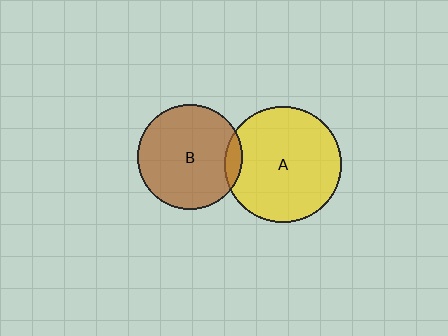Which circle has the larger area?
Circle A (yellow).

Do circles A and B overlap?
Yes.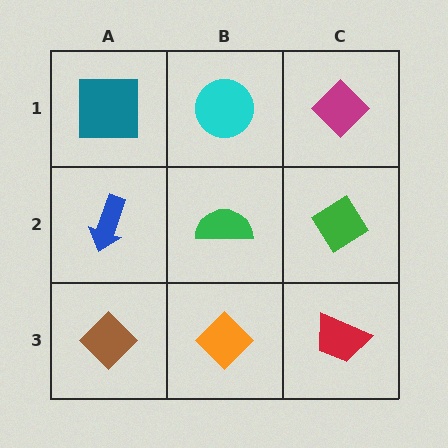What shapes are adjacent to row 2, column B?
A cyan circle (row 1, column B), an orange diamond (row 3, column B), a blue arrow (row 2, column A), a green diamond (row 2, column C).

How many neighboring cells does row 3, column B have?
3.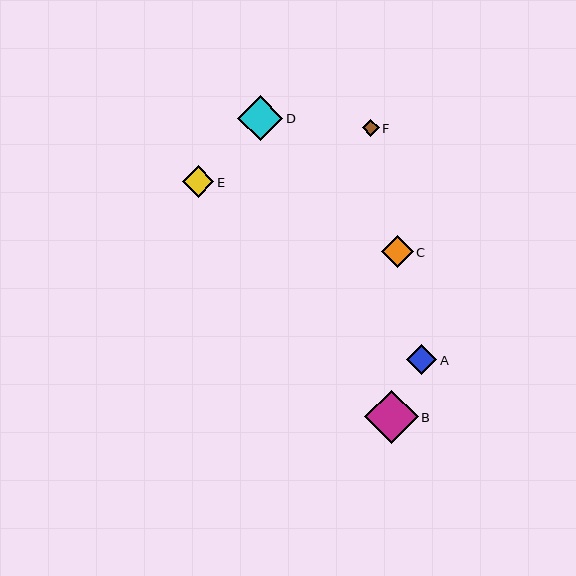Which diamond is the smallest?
Diamond F is the smallest with a size of approximately 17 pixels.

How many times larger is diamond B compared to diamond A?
Diamond B is approximately 1.8 times the size of diamond A.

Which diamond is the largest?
Diamond B is the largest with a size of approximately 53 pixels.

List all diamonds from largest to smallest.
From largest to smallest: B, D, C, E, A, F.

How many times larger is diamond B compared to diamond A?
Diamond B is approximately 1.8 times the size of diamond A.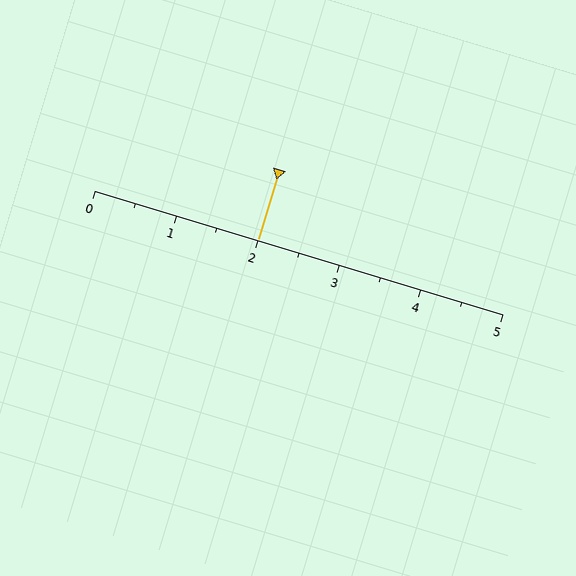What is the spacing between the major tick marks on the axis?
The major ticks are spaced 1 apart.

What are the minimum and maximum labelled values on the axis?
The axis runs from 0 to 5.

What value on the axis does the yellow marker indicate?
The marker indicates approximately 2.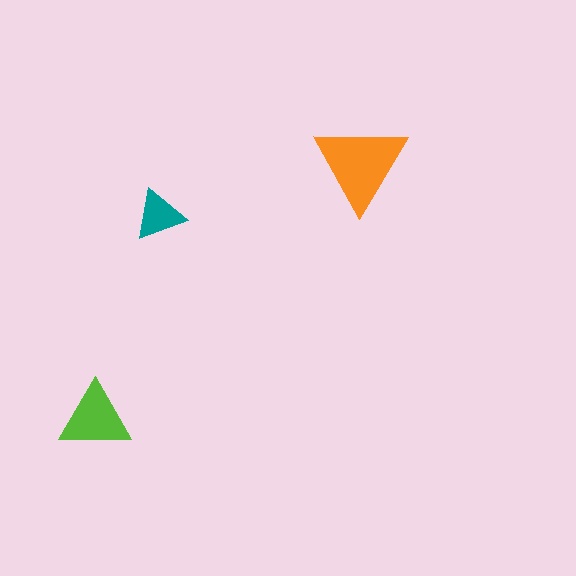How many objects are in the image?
There are 3 objects in the image.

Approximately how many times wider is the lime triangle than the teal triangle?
About 1.5 times wider.